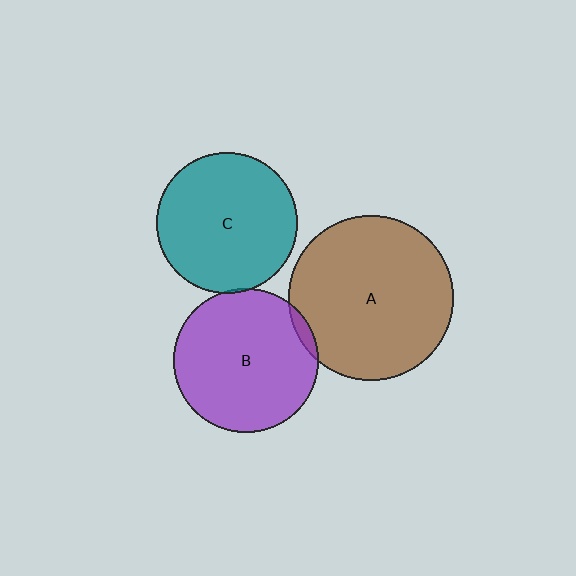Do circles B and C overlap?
Yes.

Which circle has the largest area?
Circle A (brown).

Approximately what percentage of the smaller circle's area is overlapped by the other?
Approximately 5%.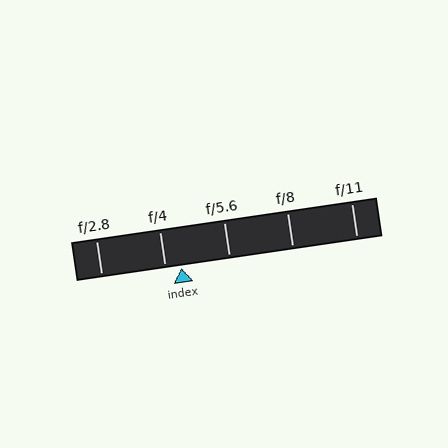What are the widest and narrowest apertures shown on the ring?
The widest aperture shown is f/2.8 and the narrowest is f/11.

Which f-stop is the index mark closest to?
The index mark is closest to f/4.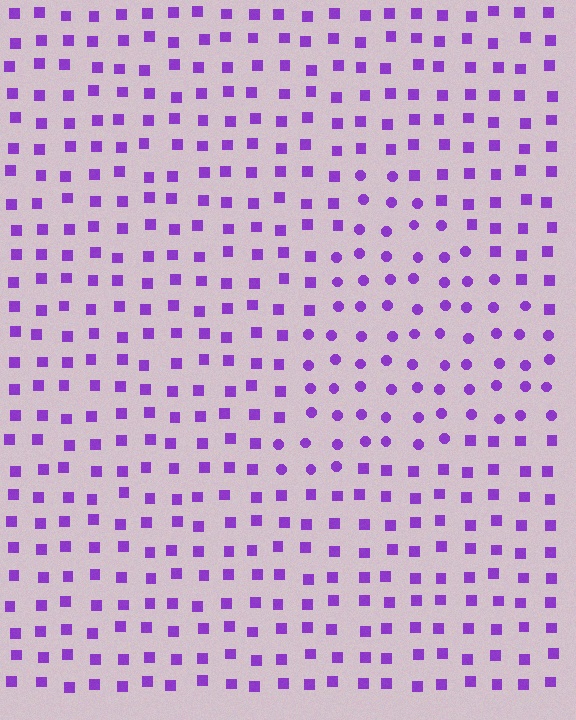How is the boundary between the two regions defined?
The boundary is defined by a change in element shape: circles inside vs. squares outside. All elements share the same color and spacing.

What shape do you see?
I see a triangle.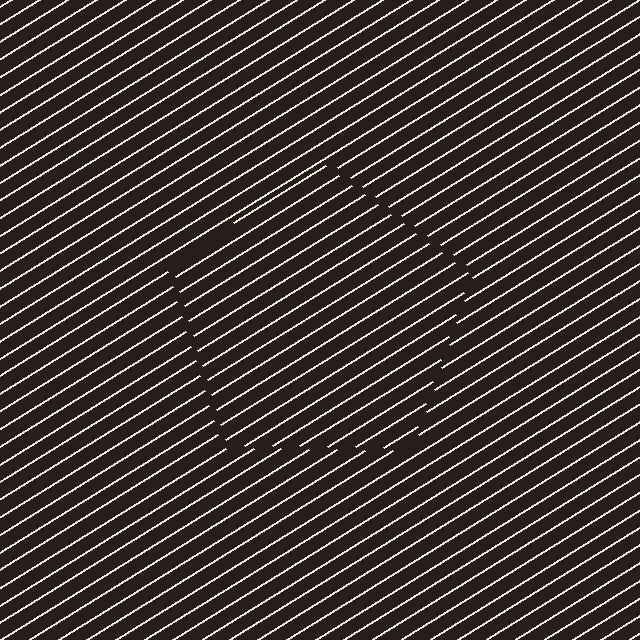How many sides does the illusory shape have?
5 sides — the line-ends trace a pentagon.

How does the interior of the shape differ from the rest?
The interior of the shape contains the same grating, shifted by half a period — the contour is defined by the phase discontinuity where line-ends from the inner and outer gratings abut.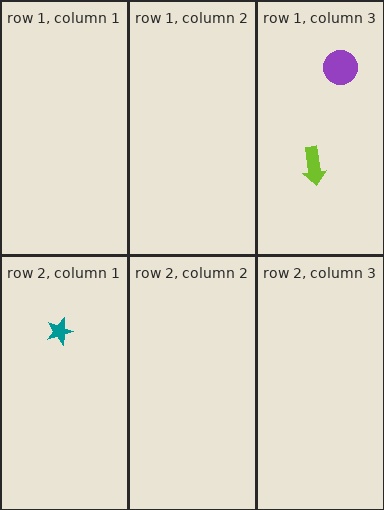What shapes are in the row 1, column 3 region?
The purple circle, the lime arrow.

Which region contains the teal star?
The row 2, column 1 region.